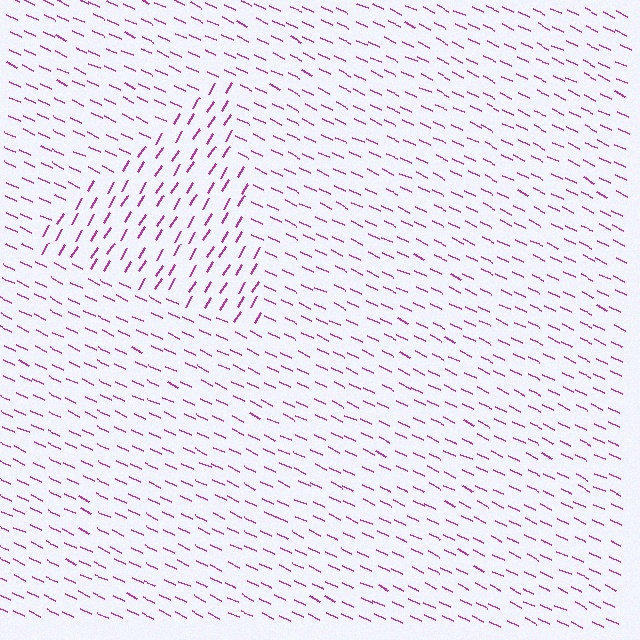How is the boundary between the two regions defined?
The boundary is defined purely by a change in line orientation (approximately 83 degrees difference). All lines are the same color and thickness.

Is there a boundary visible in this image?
Yes, there is a texture boundary formed by a change in line orientation.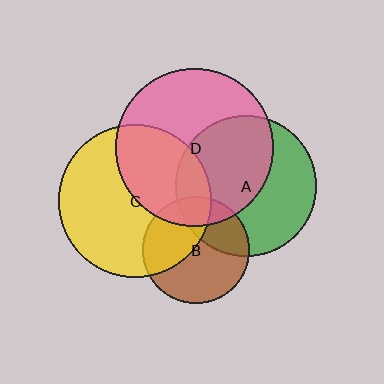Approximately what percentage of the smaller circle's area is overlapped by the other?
Approximately 55%.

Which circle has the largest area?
Circle D (pink).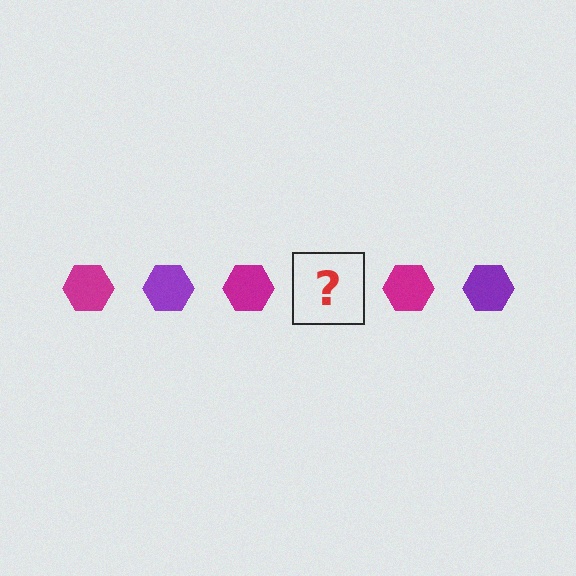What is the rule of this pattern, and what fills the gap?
The rule is that the pattern cycles through magenta, purple hexagons. The gap should be filled with a purple hexagon.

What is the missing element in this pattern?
The missing element is a purple hexagon.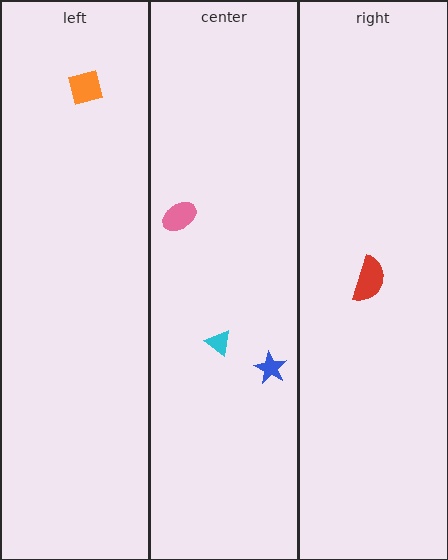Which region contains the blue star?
The center region.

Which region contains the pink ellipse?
The center region.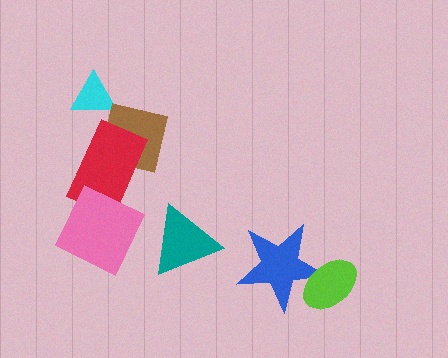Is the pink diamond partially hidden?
No, no other shape covers it.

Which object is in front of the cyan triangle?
The brown square is in front of the cyan triangle.